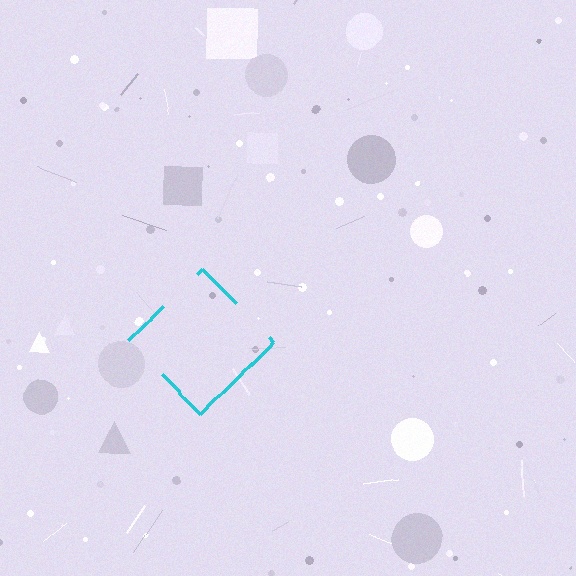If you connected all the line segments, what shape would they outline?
They would outline a diamond.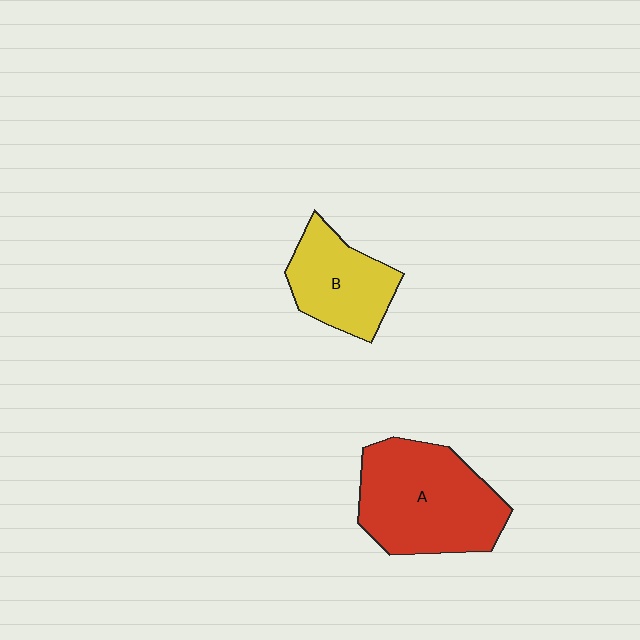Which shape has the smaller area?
Shape B (yellow).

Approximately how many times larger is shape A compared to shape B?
Approximately 1.6 times.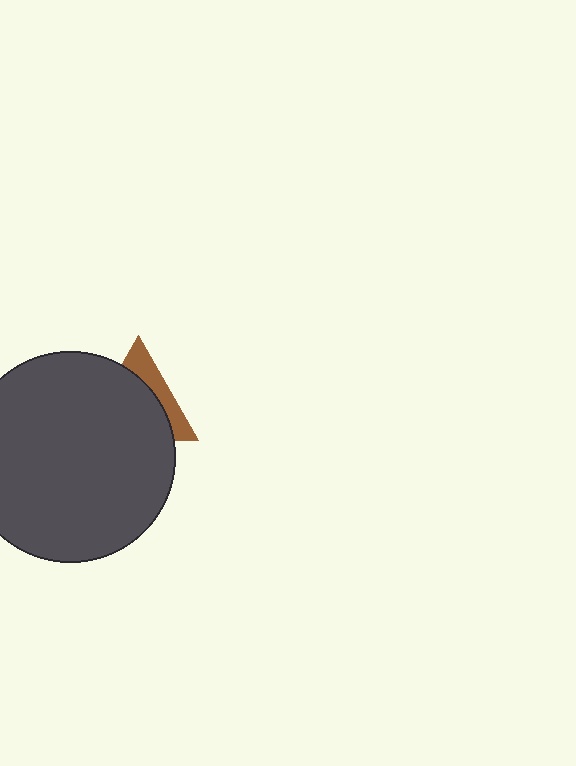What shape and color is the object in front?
The object in front is a dark gray circle.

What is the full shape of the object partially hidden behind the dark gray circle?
The partially hidden object is a brown triangle.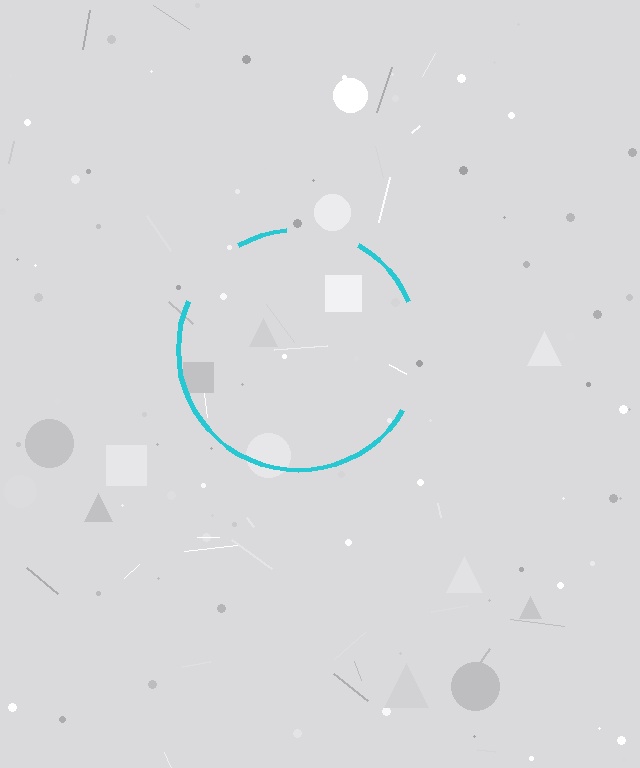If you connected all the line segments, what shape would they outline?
They would outline a circle.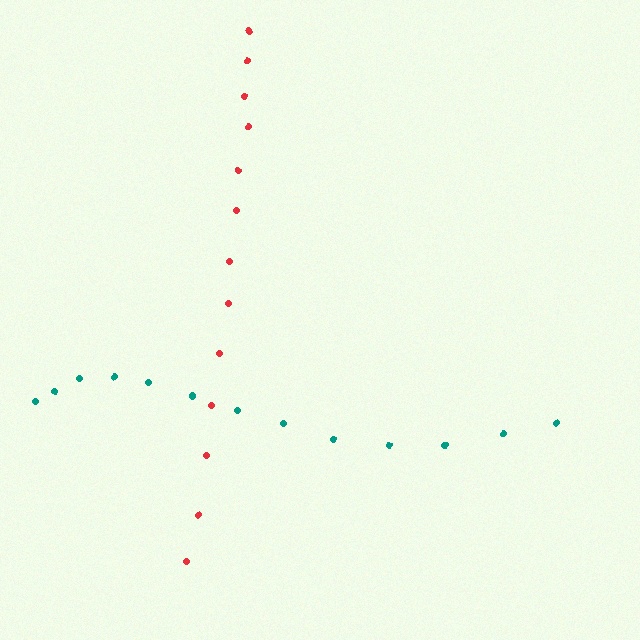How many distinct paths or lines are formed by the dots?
There are 2 distinct paths.